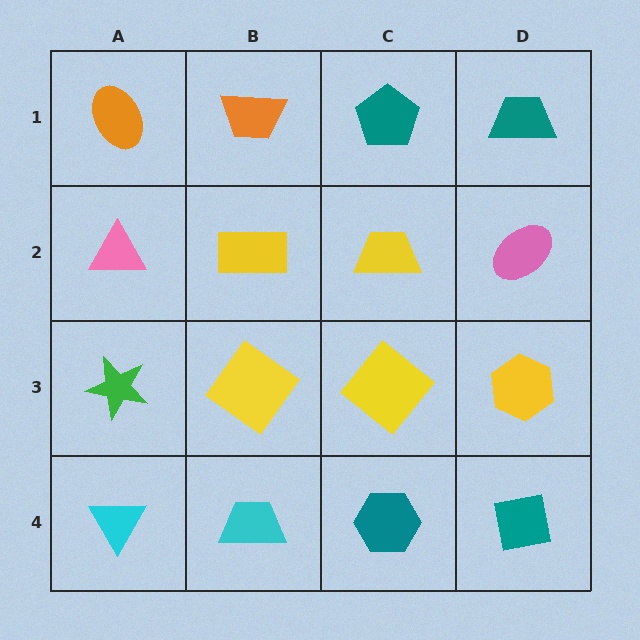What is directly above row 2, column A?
An orange ellipse.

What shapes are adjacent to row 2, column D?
A teal trapezoid (row 1, column D), a yellow hexagon (row 3, column D), a yellow trapezoid (row 2, column C).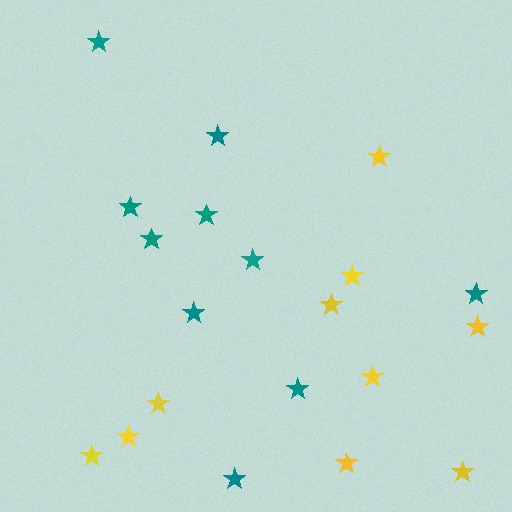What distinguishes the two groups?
There are 2 groups: one group of teal stars (10) and one group of yellow stars (10).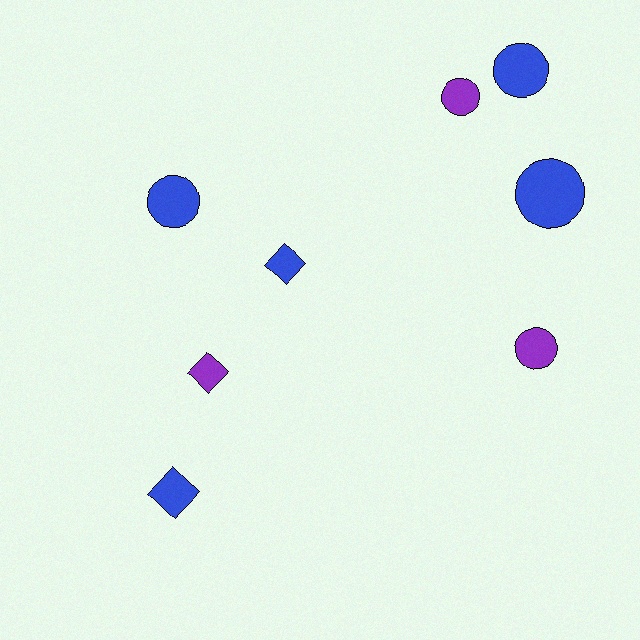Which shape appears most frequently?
Circle, with 5 objects.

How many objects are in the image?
There are 8 objects.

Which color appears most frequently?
Blue, with 5 objects.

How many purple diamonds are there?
There is 1 purple diamond.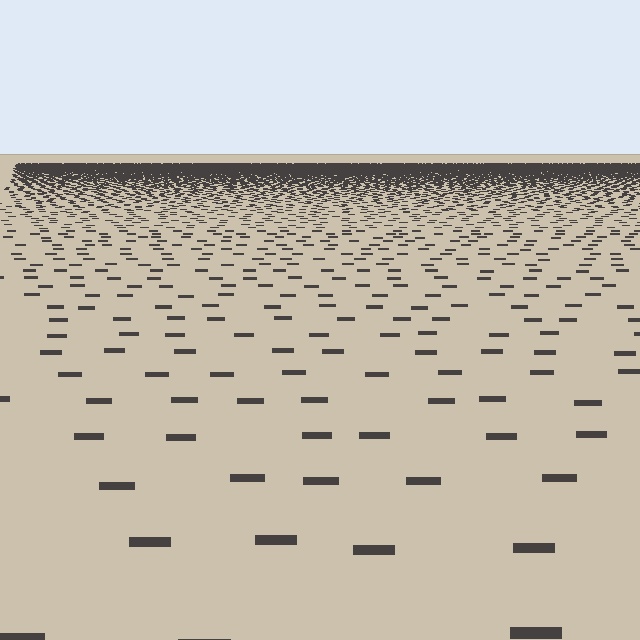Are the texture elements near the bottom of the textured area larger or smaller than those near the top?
Larger. Near the bottom, elements are closer to the viewer and appear at a bigger on-screen size.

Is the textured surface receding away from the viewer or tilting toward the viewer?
The surface is receding away from the viewer. Texture elements get smaller and denser toward the top.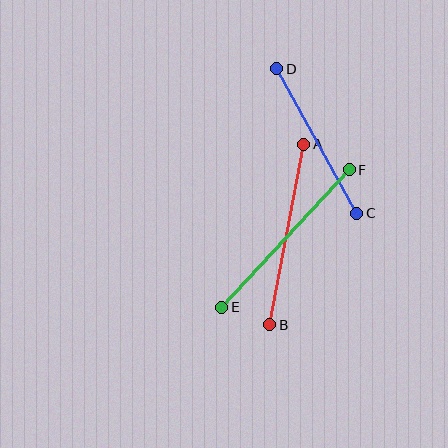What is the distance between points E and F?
The distance is approximately 188 pixels.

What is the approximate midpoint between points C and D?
The midpoint is at approximately (317, 141) pixels.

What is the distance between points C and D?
The distance is approximately 165 pixels.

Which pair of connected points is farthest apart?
Points E and F are farthest apart.